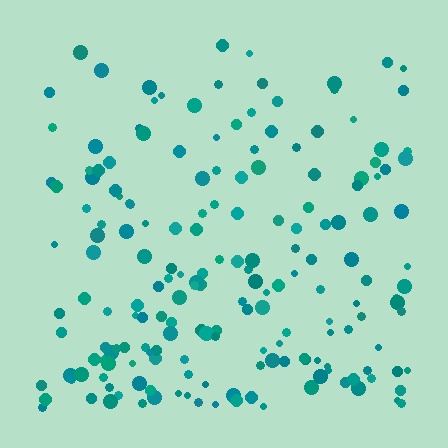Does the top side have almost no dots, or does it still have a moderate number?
Still a moderate number, just noticeably fewer than the bottom.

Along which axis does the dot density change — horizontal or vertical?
Vertical.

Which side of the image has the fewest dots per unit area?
The top.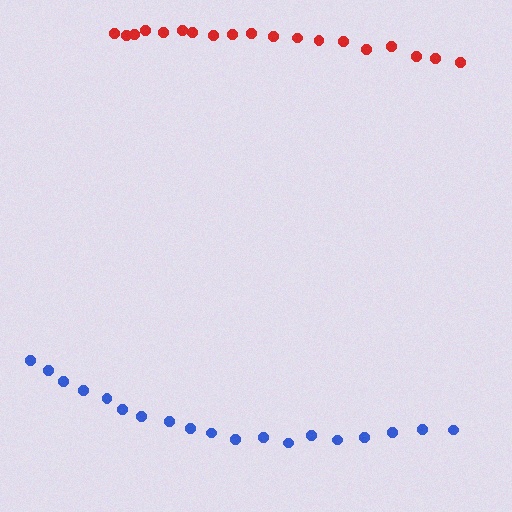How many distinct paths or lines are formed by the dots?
There are 2 distinct paths.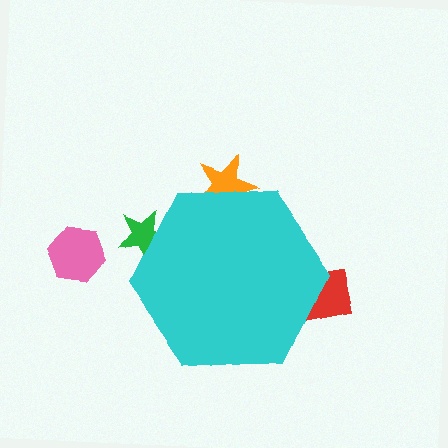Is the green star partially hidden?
Yes, the green star is partially hidden behind the cyan hexagon.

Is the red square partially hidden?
Yes, the red square is partially hidden behind the cyan hexagon.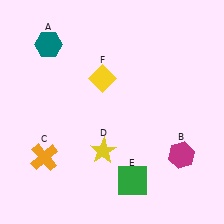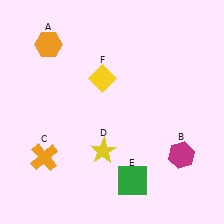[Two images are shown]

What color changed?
The hexagon (A) changed from teal in Image 1 to orange in Image 2.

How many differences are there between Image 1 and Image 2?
There is 1 difference between the two images.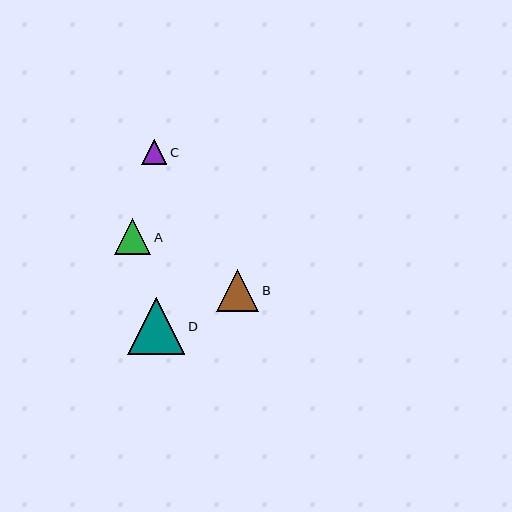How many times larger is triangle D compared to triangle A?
Triangle D is approximately 1.6 times the size of triangle A.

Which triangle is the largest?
Triangle D is the largest with a size of approximately 57 pixels.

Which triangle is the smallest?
Triangle C is the smallest with a size of approximately 25 pixels.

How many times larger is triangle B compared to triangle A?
Triangle B is approximately 1.2 times the size of triangle A.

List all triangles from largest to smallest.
From largest to smallest: D, B, A, C.